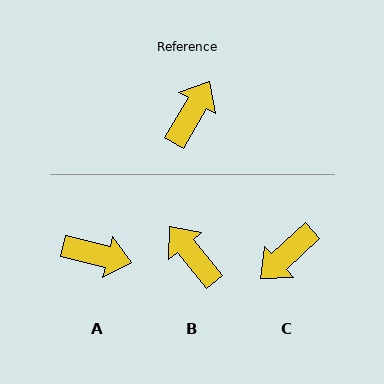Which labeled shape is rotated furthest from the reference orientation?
C, about 163 degrees away.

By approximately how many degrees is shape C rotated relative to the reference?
Approximately 163 degrees counter-clockwise.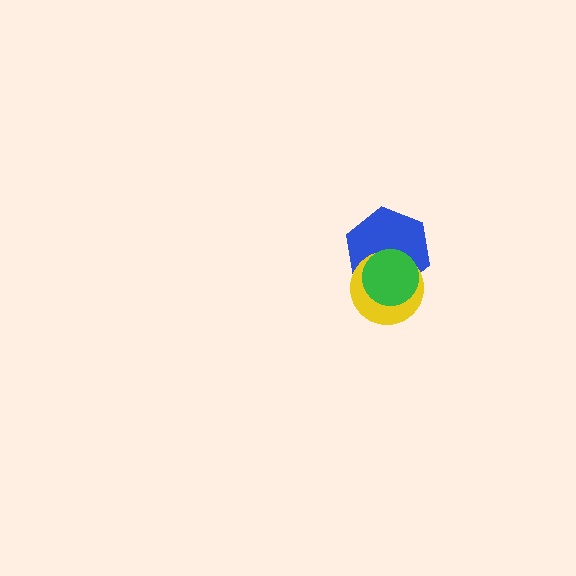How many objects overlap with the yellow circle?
2 objects overlap with the yellow circle.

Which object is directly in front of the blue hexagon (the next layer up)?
The yellow circle is directly in front of the blue hexagon.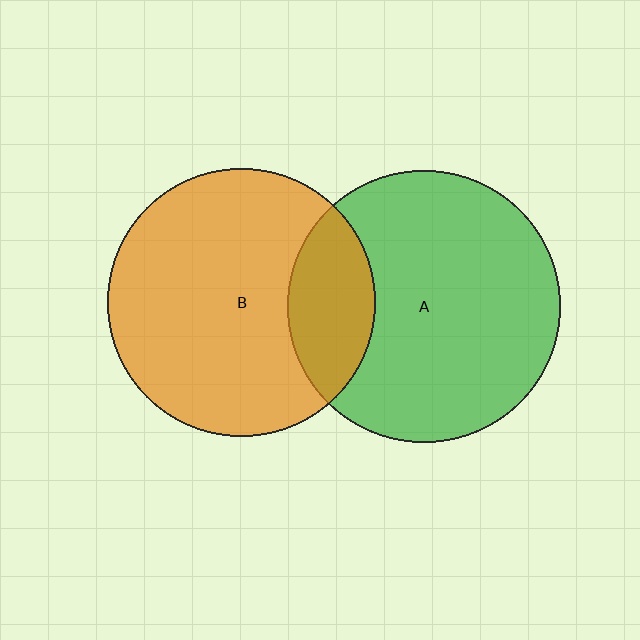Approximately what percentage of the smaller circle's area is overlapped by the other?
Approximately 20%.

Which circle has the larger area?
Circle A (green).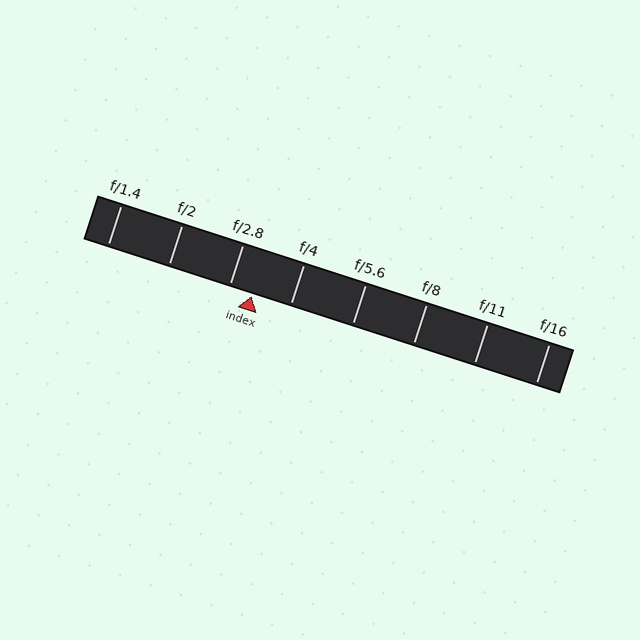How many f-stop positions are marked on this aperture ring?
There are 8 f-stop positions marked.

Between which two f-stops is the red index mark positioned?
The index mark is between f/2.8 and f/4.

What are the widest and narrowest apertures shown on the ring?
The widest aperture shown is f/1.4 and the narrowest is f/16.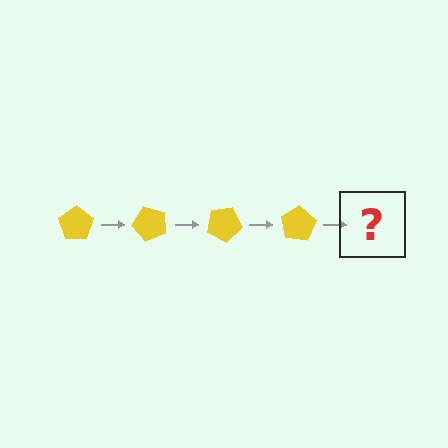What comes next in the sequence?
The next element should be a yellow pentagon rotated 200 degrees.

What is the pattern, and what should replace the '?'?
The pattern is that the pentagon rotates 50 degrees each step. The '?' should be a yellow pentagon rotated 200 degrees.